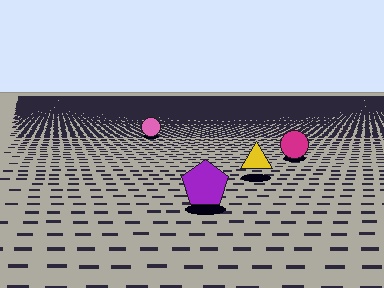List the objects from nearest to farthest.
From nearest to farthest: the purple pentagon, the yellow triangle, the magenta circle, the pink circle.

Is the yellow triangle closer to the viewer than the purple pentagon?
No. The purple pentagon is closer — you can tell from the texture gradient: the ground texture is coarser near it.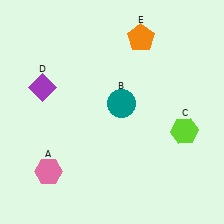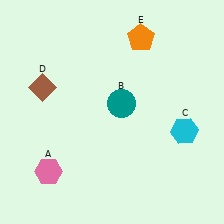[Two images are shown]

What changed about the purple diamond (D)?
In Image 1, D is purple. In Image 2, it changed to brown.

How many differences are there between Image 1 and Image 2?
There are 2 differences between the two images.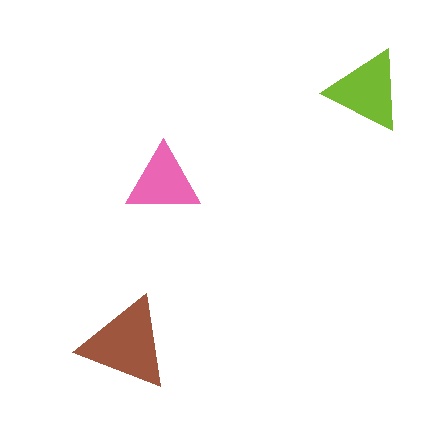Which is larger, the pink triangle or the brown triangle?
The brown one.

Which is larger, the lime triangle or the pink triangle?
The lime one.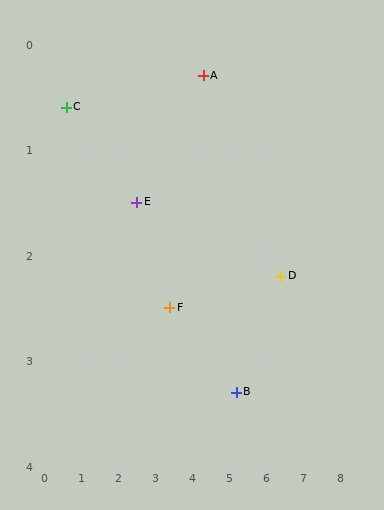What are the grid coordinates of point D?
Point D is at approximately (6.4, 2.2).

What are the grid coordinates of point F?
Point F is at approximately (3.4, 2.5).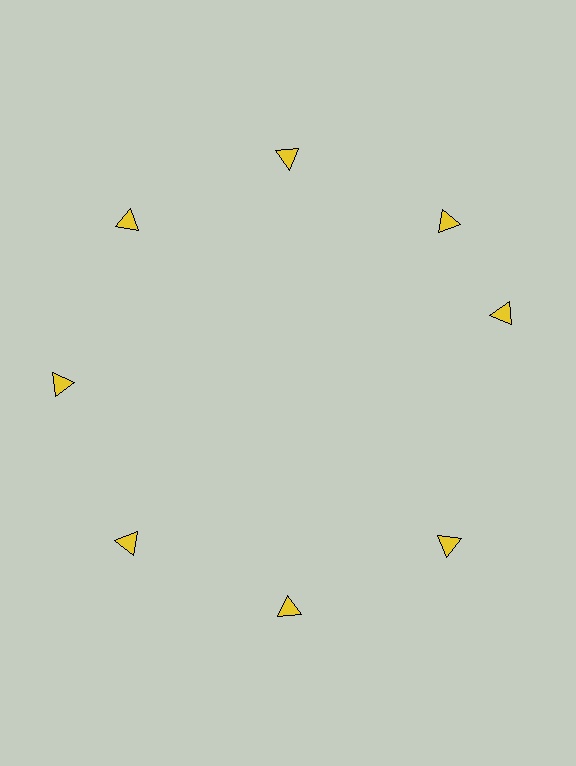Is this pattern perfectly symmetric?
No. The 8 yellow triangles are arranged in a ring, but one element near the 3 o'clock position is rotated out of alignment along the ring, breaking the 8-fold rotational symmetry.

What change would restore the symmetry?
The symmetry would be restored by rotating it back into even spacing with its neighbors so that all 8 triangles sit at equal angles and equal distance from the center.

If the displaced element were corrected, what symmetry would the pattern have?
It would have 8-fold rotational symmetry — the pattern would map onto itself every 45 degrees.